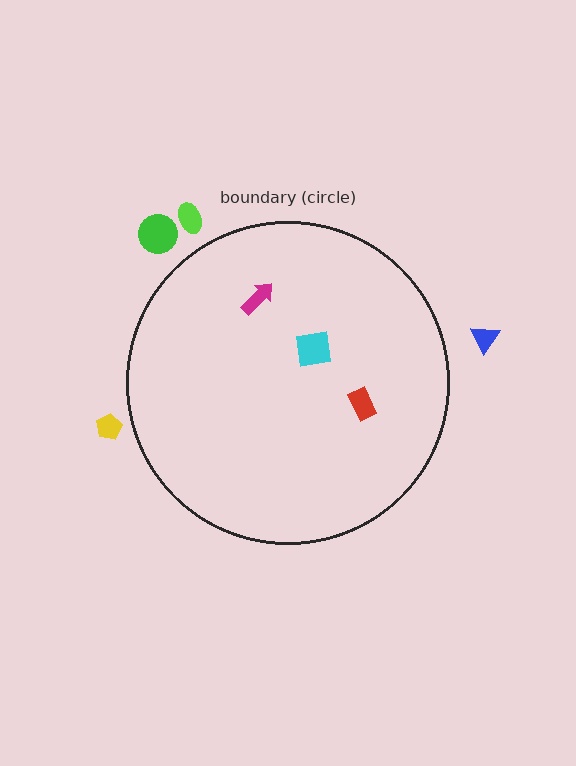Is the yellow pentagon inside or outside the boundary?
Outside.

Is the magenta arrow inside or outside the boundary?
Inside.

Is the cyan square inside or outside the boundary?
Inside.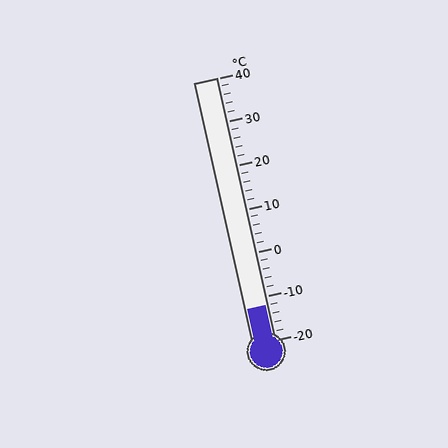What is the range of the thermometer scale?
The thermometer scale ranges from -20°C to 40°C.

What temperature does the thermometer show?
The thermometer shows approximately -12°C.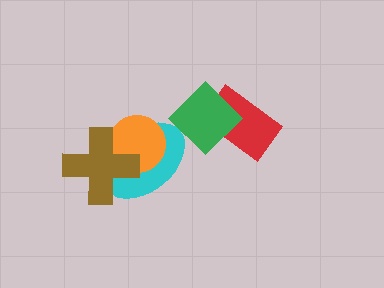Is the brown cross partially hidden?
No, no other shape covers it.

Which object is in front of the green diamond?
The cyan ellipse is in front of the green diamond.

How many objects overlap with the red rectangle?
1 object overlaps with the red rectangle.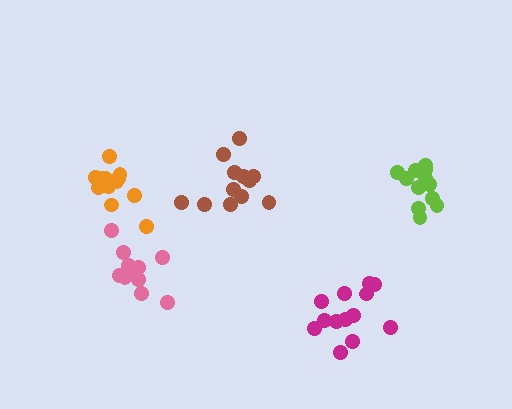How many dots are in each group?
Group 1: 13 dots, Group 2: 17 dots, Group 3: 13 dots, Group 4: 11 dots, Group 5: 12 dots (66 total).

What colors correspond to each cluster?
The clusters are colored: lime, orange, magenta, pink, brown.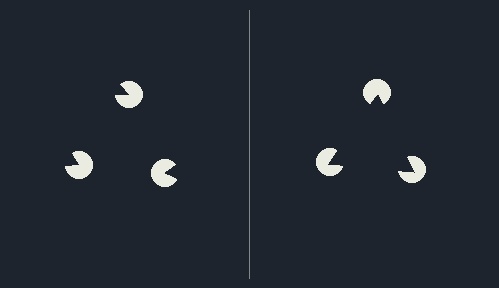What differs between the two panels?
The pac-man discs are positioned identically on both sides; only the wedge orientations differ. On the right they align to a triangle; on the left they are misaligned.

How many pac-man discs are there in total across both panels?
6 — 3 on each side.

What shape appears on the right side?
An illusory triangle.